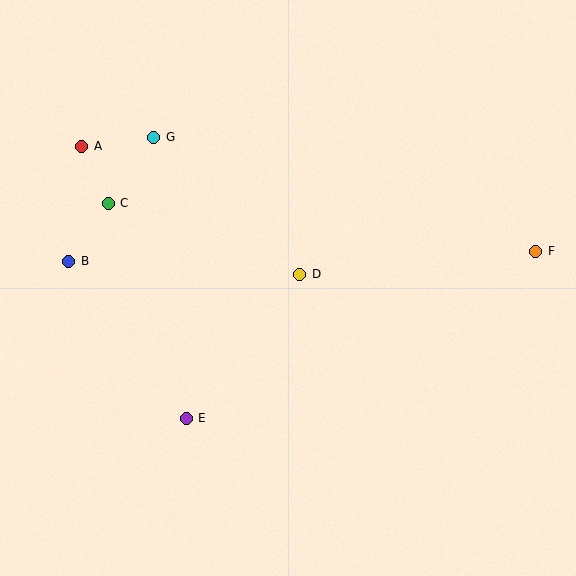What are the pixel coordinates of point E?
Point E is at (186, 418).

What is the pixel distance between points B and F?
The distance between B and F is 468 pixels.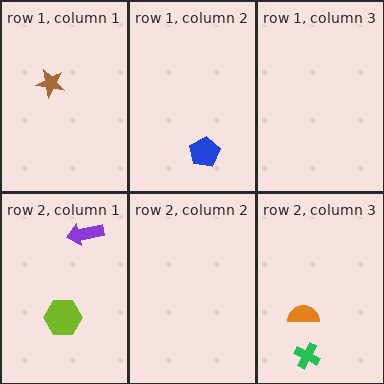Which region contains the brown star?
The row 1, column 1 region.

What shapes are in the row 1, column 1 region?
The brown star.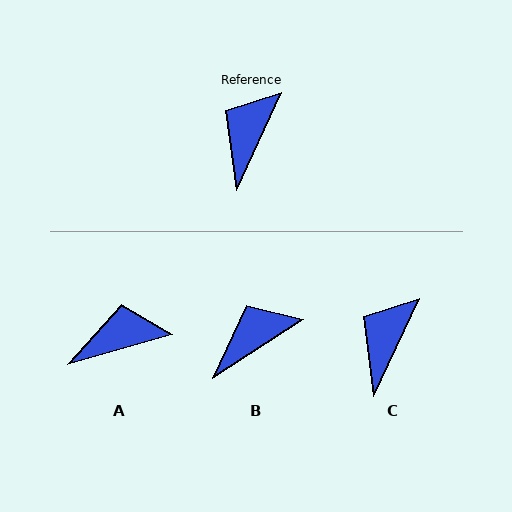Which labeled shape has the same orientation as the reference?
C.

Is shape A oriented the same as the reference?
No, it is off by about 49 degrees.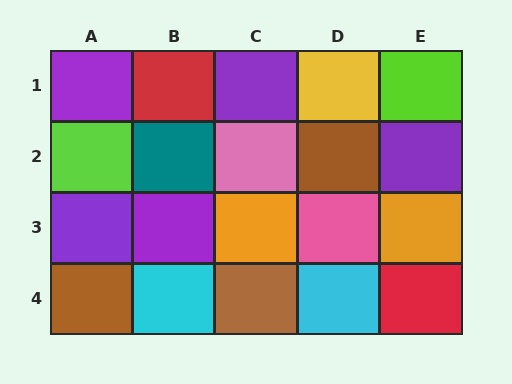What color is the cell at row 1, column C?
Purple.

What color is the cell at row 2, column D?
Brown.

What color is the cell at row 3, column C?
Orange.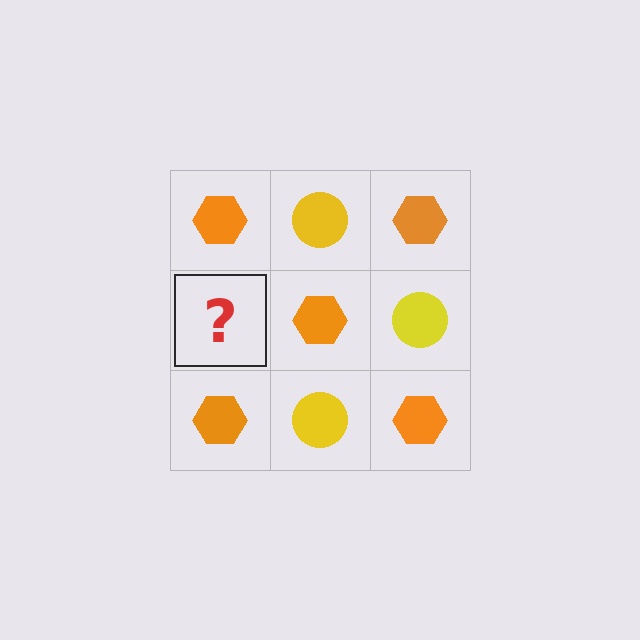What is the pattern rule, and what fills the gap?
The rule is that it alternates orange hexagon and yellow circle in a checkerboard pattern. The gap should be filled with a yellow circle.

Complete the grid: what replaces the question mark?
The question mark should be replaced with a yellow circle.